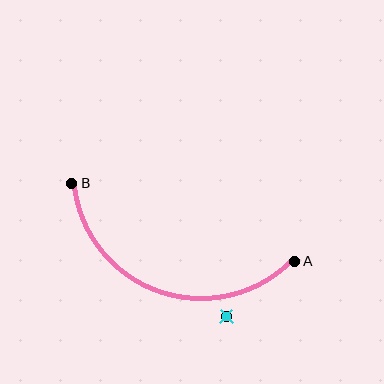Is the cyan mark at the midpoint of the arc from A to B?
No — the cyan mark does not lie on the arc at all. It sits slightly outside the curve.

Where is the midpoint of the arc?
The arc midpoint is the point on the curve farthest from the straight line joining A and B. It sits below that line.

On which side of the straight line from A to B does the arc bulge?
The arc bulges below the straight line connecting A and B.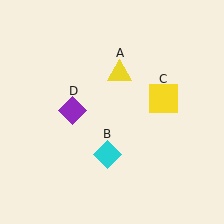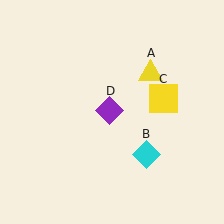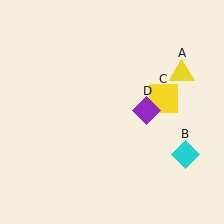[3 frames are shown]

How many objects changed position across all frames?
3 objects changed position: yellow triangle (object A), cyan diamond (object B), purple diamond (object D).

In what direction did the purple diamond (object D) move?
The purple diamond (object D) moved right.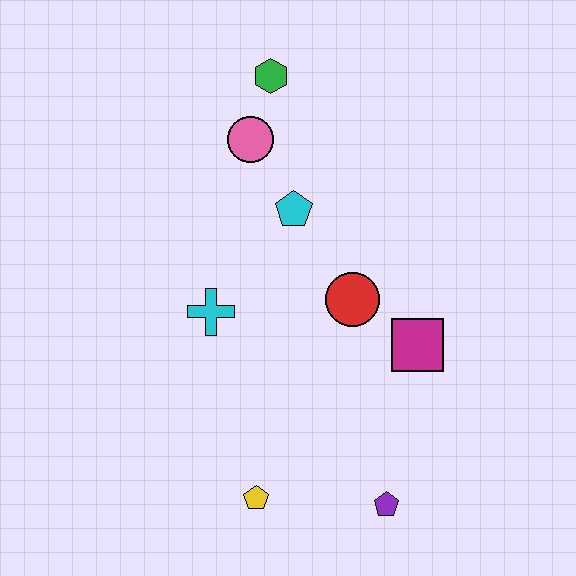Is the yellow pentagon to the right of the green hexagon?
No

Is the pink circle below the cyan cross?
No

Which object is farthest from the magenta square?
The green hexagon is farthest from the magenta square.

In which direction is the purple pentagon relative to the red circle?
The purple pentagon is below the red circle.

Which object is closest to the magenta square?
The red circle is closest to the magenta square.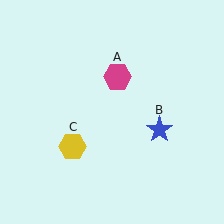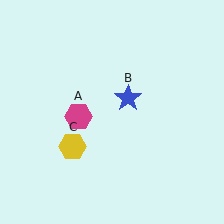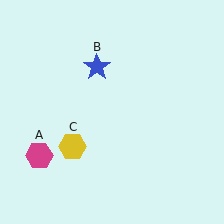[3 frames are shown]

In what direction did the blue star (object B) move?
The blue star (object B) moved up and to the left.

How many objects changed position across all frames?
2 objects changed position: magenta hexagon (object A), blue star (object B).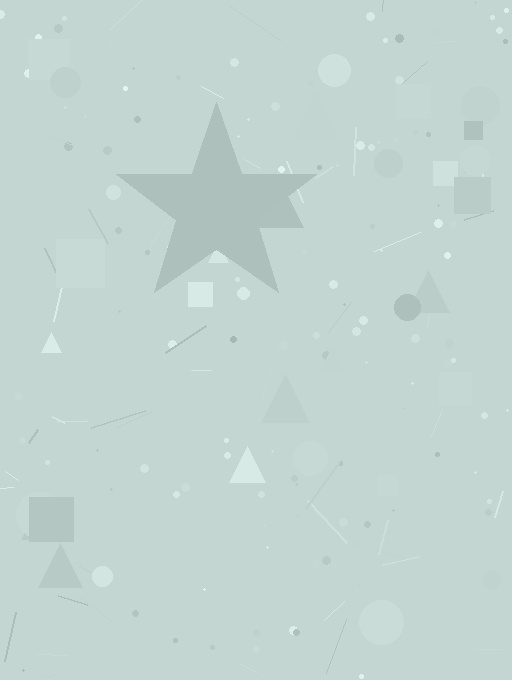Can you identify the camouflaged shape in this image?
The camouflaged shape is a star.